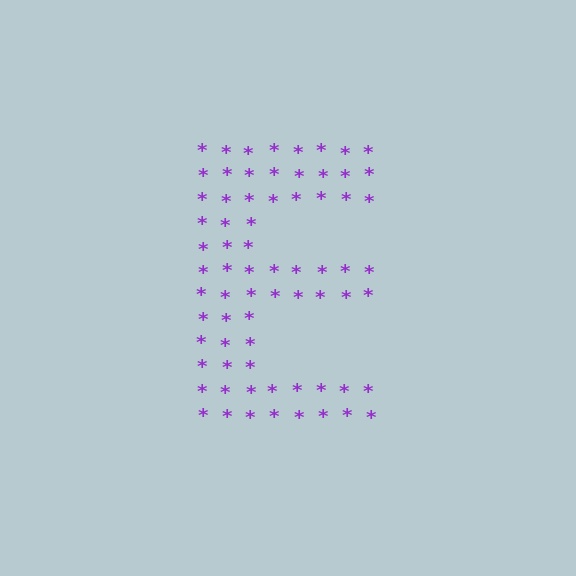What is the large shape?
The large shape is the letter E.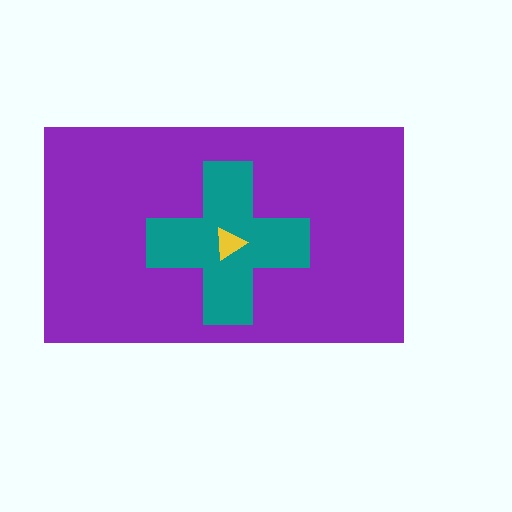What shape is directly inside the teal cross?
The yellow triangle.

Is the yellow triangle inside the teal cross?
Yes.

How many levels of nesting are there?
3.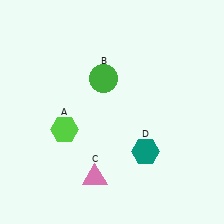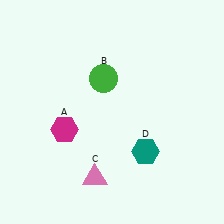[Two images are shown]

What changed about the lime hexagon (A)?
In Image 1, A is lime. In Image 2, it changed to magenta.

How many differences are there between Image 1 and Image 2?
There is 1 difference between the two images.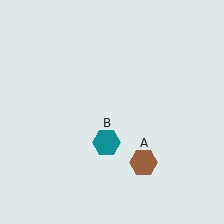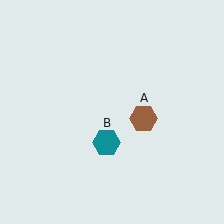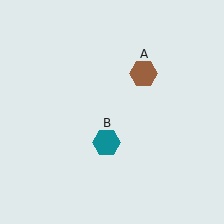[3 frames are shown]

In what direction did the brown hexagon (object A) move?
The brown hexagon (object A) moved up.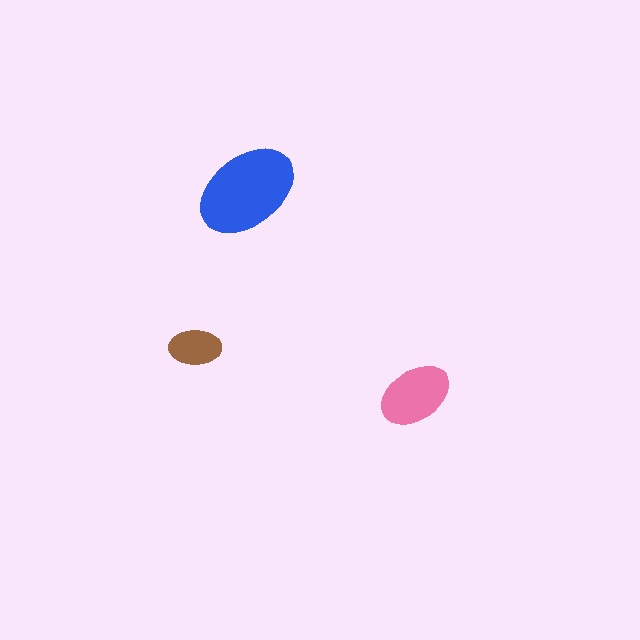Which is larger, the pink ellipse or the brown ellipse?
The pink one.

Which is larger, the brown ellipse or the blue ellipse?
The blue one.